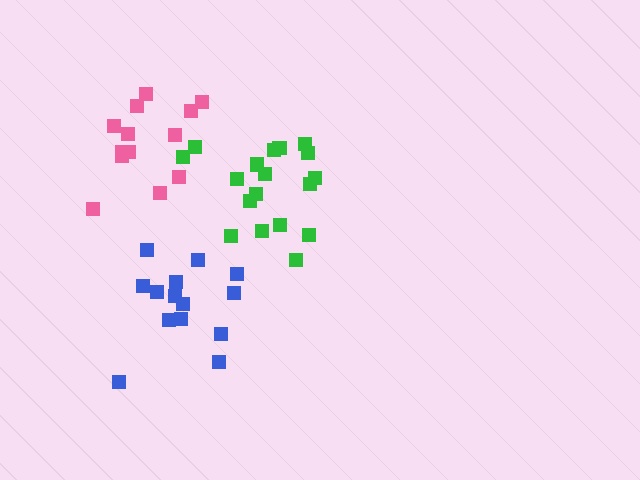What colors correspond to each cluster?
The clusters are colored: pink, blue, green.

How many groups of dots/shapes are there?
There are 3 groups.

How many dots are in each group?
Group 1: 13 dots, Group 2: 14 dots, Group 3: 18 dots (45 total).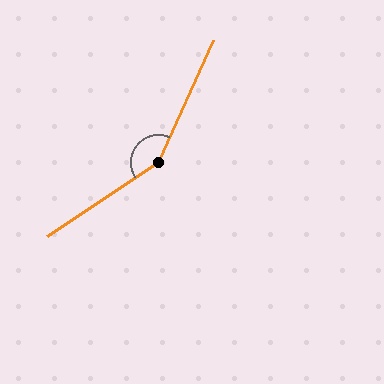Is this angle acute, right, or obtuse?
It is obtuse.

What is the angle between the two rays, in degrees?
Approximately 148 degrees.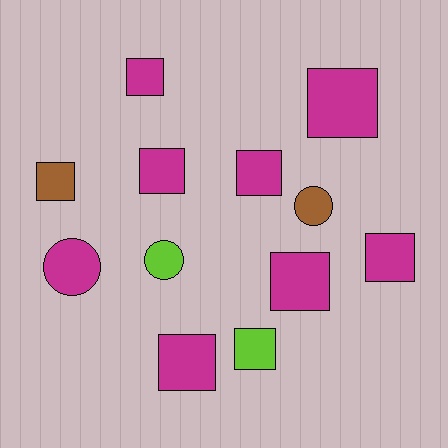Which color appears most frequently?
Magenta, with 8 objects.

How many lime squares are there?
There is 1 lime square.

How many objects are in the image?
There are 12 objects.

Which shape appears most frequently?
Square, with 9 objects.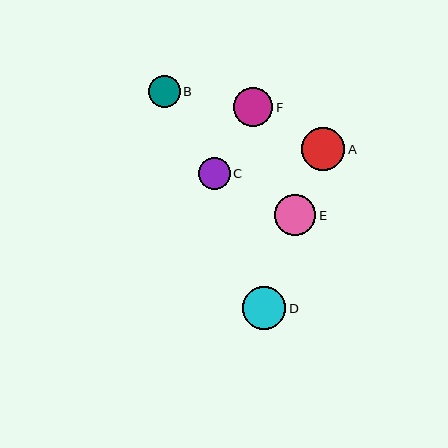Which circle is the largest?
Circle D is the largest with a size of approximately 44 pixels.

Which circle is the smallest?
Circle C is the smallest with a size of approximately 31 pixels.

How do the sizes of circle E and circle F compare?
Circle E and circle F are approximately the same size.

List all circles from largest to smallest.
From largest to smallest: D, A, E, F, B, C.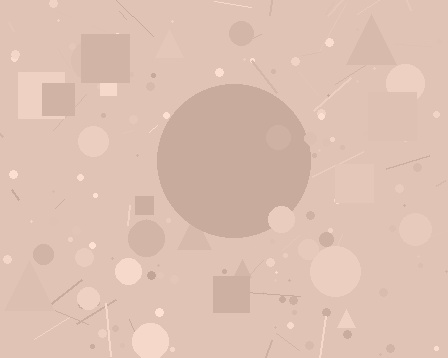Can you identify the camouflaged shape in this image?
The camouflaged shape is a circle.